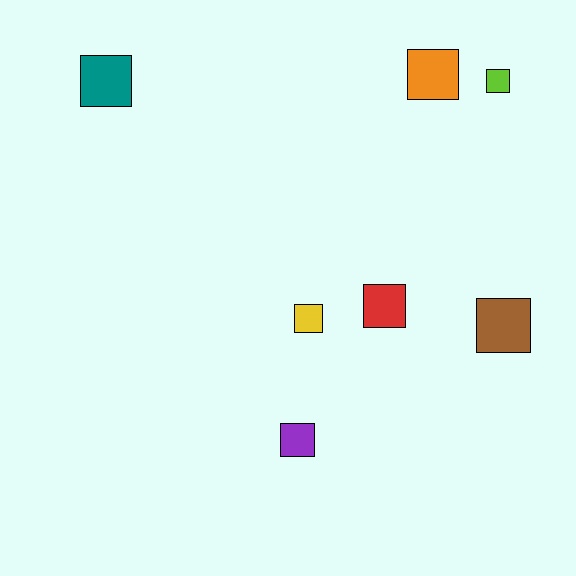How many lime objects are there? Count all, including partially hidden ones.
There is 1 lime object.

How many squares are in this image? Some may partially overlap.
There are 7 squares.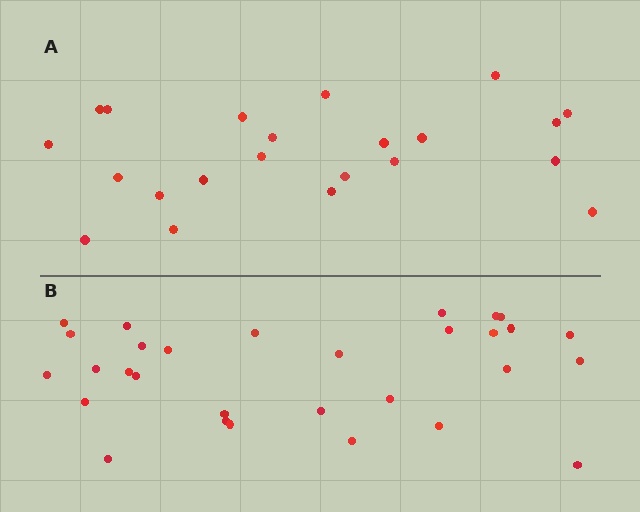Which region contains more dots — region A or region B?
Region B (the bottom region) has more dots.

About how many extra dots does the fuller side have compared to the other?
Region B has roughly 8 or so more dots than region A.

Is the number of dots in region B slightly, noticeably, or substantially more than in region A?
Region B has noticeably more, but not dramatically so. The ratio is roughly 1.4 to 1.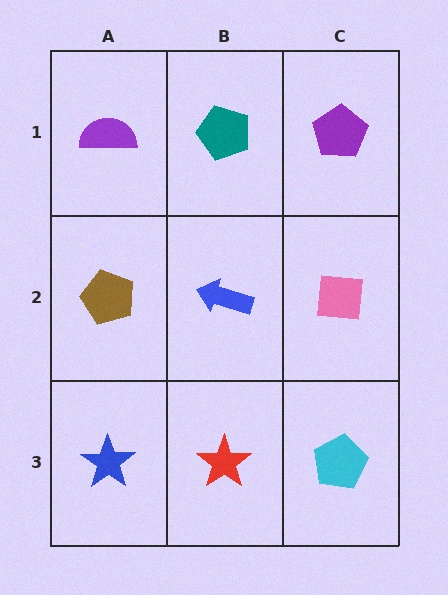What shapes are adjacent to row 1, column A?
A brown pentagon (row 2, column A), a teal pentagon (row 1, column B).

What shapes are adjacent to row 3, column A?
A brown pentagon (row 2, column A), a red star (row 3, column B).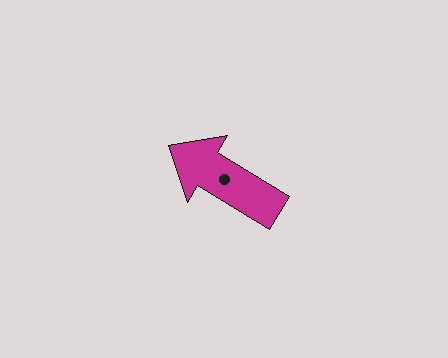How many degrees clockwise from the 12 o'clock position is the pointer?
Approximately 301 degrees.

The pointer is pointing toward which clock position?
Roughly 10 o'clock.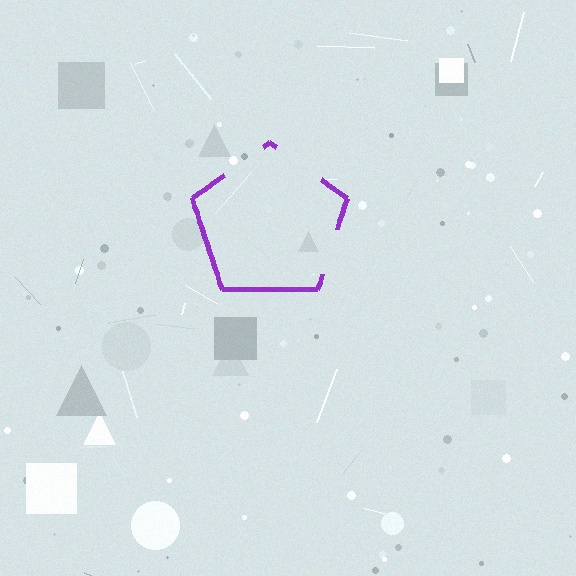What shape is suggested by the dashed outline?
The dashed outline suggests a pentagon.